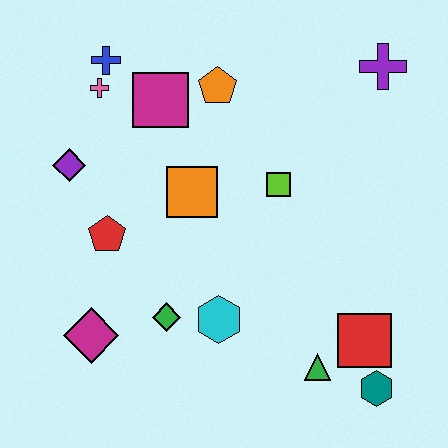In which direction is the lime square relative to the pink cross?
The lime square is to the right of the pink cross.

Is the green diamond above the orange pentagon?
No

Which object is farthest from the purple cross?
The magenta diamond is farthest from the purple cross.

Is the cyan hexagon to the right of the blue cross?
Yes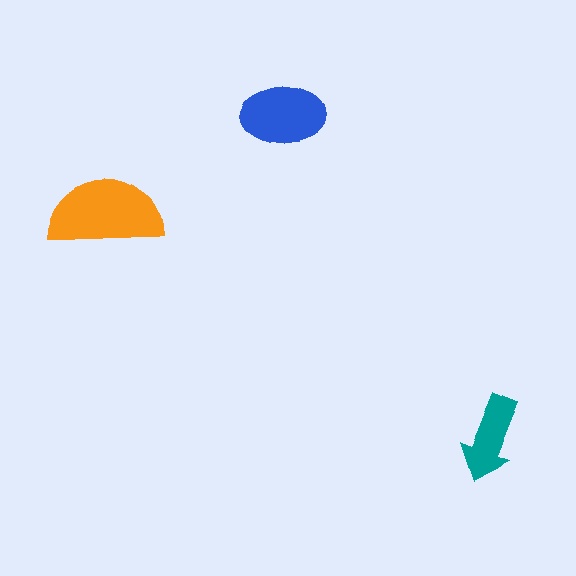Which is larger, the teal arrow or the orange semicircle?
The orange semicircle.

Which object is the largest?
The orange semicircle.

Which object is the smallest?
The teal arrow.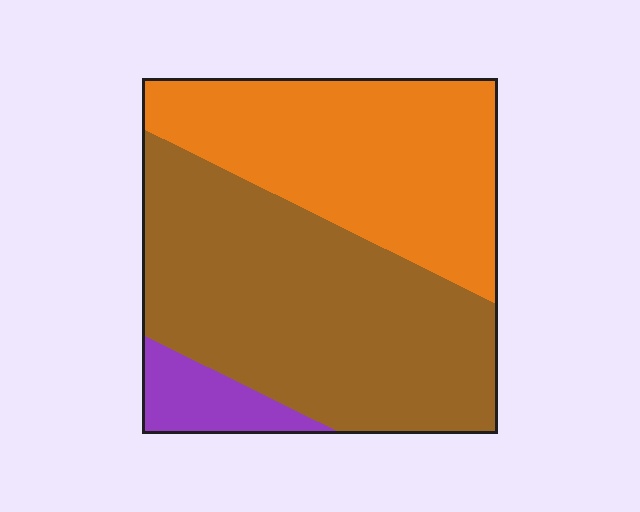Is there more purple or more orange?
Orange.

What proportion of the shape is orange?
Orange covers around 40% of the shape.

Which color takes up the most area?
Brown, at roughly 55%.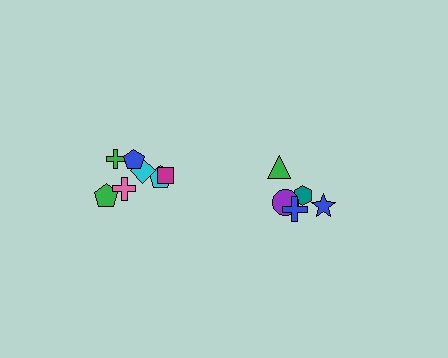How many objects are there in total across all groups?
There are 12 objects.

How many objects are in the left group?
There are 7 objects.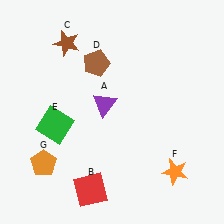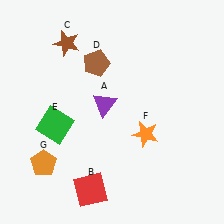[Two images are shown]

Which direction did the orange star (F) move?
The orange star (F) moved up.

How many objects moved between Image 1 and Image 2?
1 object moved between the two images.